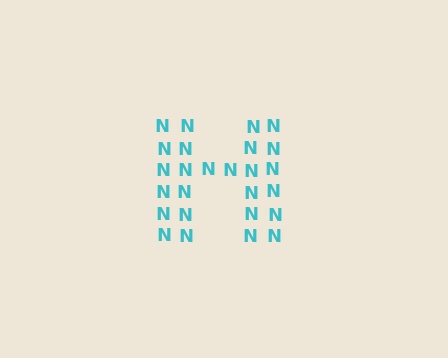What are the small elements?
The small elements are letter N's.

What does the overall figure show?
The overall figure shows the letter H.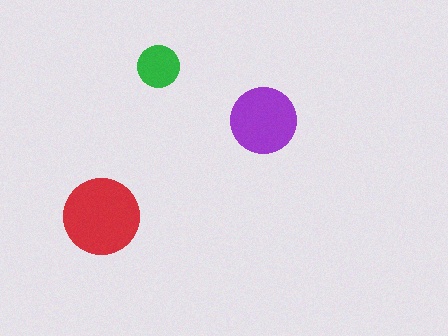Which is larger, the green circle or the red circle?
The red one.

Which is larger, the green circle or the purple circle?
The purple one.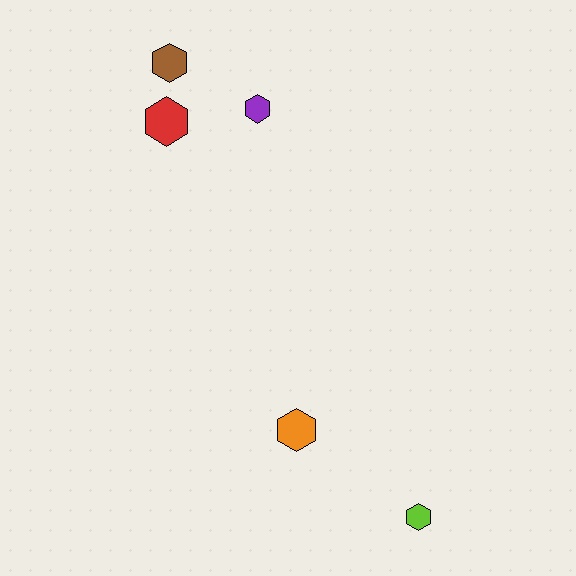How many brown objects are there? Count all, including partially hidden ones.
There is 1 brown object.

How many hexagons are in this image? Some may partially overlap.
There are 5 hexagons.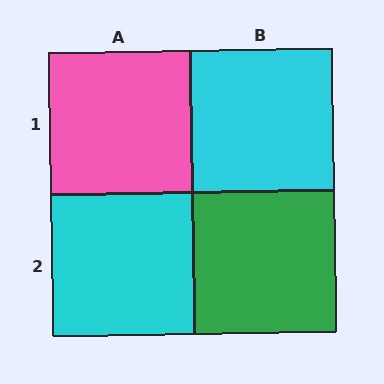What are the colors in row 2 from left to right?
Cyan, green.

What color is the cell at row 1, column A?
Pink.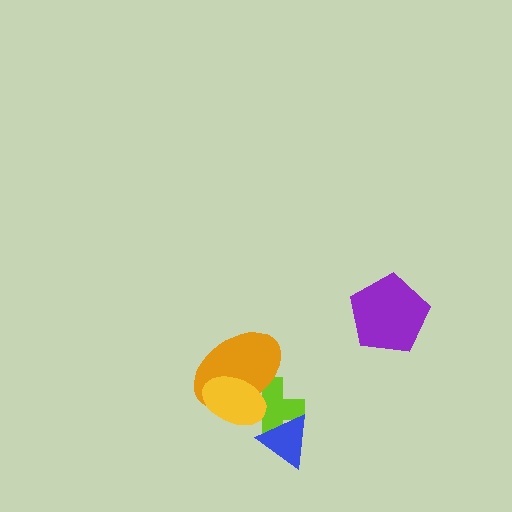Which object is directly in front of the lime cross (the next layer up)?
The orange ellipse is directly in front of the lime cross.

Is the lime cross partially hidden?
Yes, it is partially covered by another shape.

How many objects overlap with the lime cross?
3 objects overlap with the lime cross.